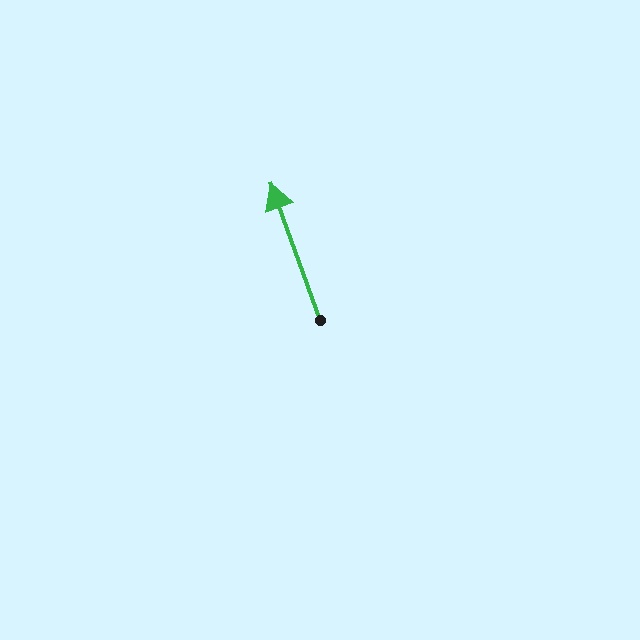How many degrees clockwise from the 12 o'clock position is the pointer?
Approximately 340 degrees.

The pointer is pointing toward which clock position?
Roughly 11 o'clock.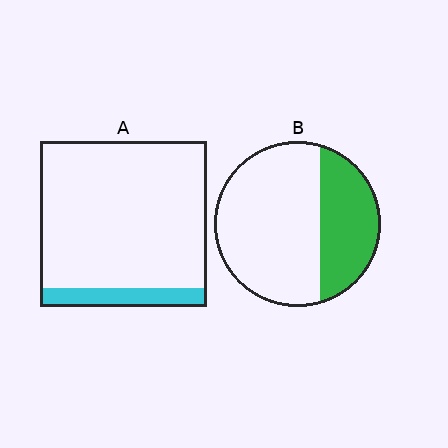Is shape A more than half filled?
No.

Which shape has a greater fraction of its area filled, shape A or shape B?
Shape B.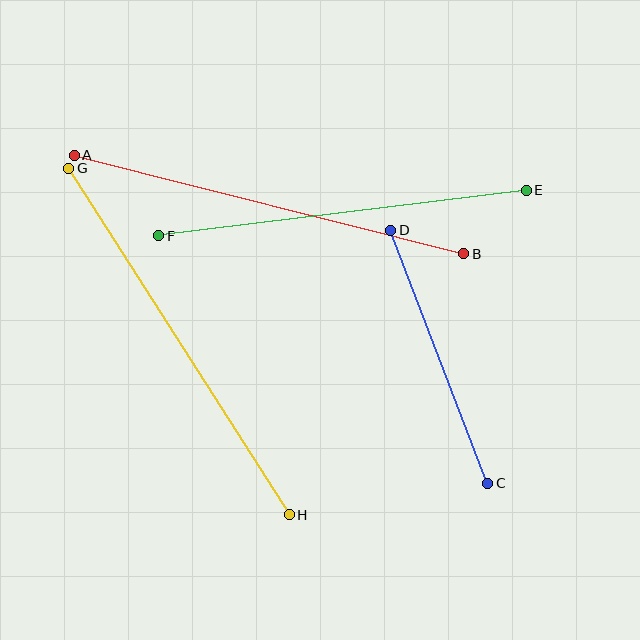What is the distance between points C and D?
The distance is approximately 271 pixels.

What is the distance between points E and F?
The distance is approximately 370 pixels.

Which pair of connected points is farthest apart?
Points G and H are farthest apart.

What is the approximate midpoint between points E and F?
The midpoint is at approximately (343, 213) pixels.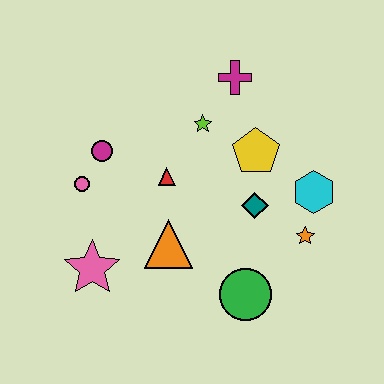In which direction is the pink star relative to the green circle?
The pink star is to the left of the green circle.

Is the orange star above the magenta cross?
No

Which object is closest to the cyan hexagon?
The orange star is closest to the cyan hexagon.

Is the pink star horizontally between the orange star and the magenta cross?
No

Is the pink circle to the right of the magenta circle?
No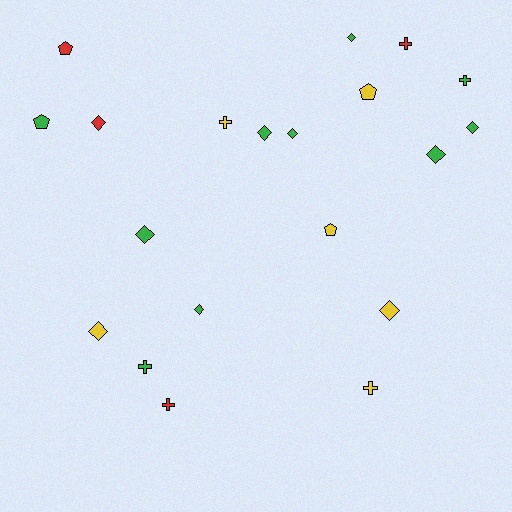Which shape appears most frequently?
Diamond, with 10 objects.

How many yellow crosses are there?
There are 2 yellow crosses.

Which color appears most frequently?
Green, with 10 objects.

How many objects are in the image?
There are 20 objects.